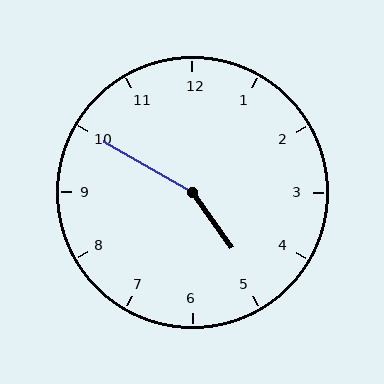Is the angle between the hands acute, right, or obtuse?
It is obtuse.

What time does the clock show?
4:50.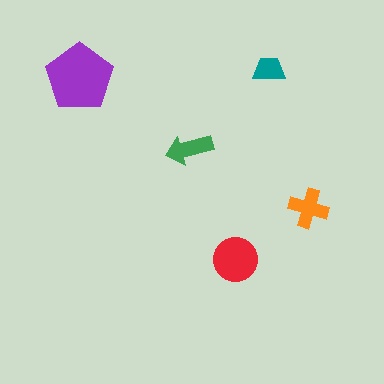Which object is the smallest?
The teal trapezoid.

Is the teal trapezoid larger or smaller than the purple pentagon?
Smaller.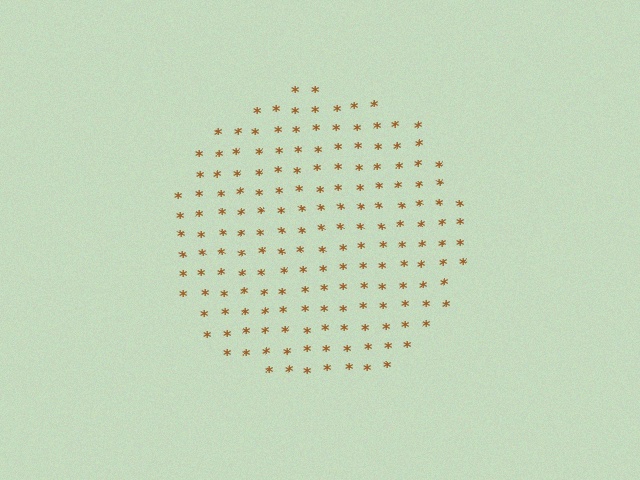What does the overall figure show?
The overall figure shows a circle.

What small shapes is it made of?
It is made of small asterisks.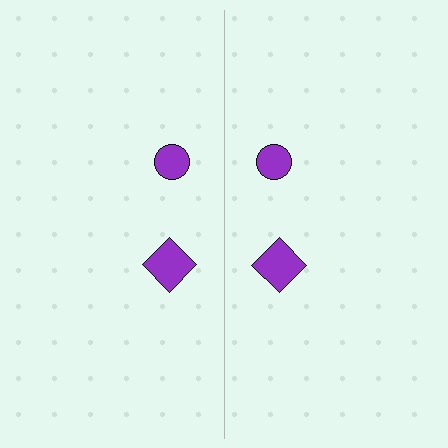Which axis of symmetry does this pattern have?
The pattern has a vertical axis of symmetry running through the center of the image.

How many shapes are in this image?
There are 4 shapes in this image.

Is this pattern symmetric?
Yes, this pattern has bilateral (reflection) symmetry.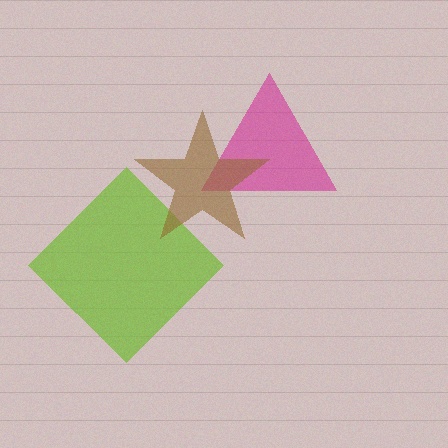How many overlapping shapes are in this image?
There are 3 overlapping shapes in the image.